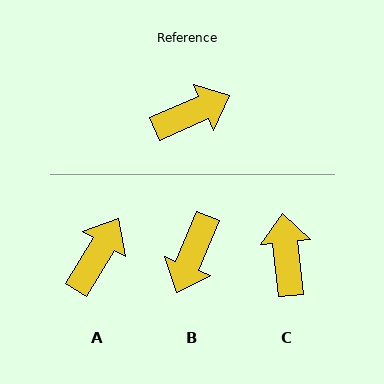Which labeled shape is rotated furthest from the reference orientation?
B, about 136 degrees away.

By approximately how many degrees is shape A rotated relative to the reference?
Approximately 35 degrees counter-clockwise.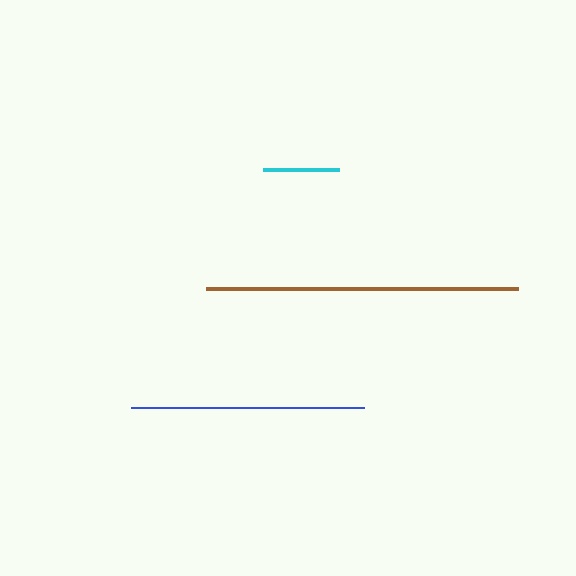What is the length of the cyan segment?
The cyan segment is approximately 76 pixels long.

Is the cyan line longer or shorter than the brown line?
The brown line is longer than the cyan line.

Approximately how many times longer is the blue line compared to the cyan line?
The blue line is approximately 3.1 times the length of the cyan line.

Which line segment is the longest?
The brown line is the longest at approximately 312 pixels.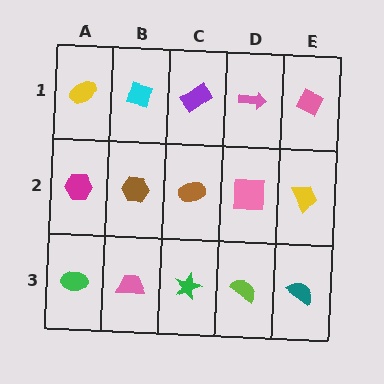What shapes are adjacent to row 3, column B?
A brown hexagon (row 2, column B), a green ellipse (row 3, column A), a green star (row 3, column C).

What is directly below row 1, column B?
A brown hexagon.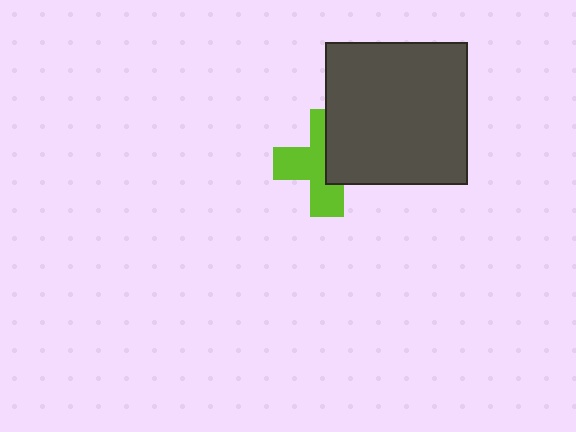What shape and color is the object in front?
The object in front is a dark gray square.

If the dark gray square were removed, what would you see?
You would see the complete lime cross.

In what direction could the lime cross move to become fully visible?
The lime cross could move left. That would shift it out from behind the dark gray square entirely.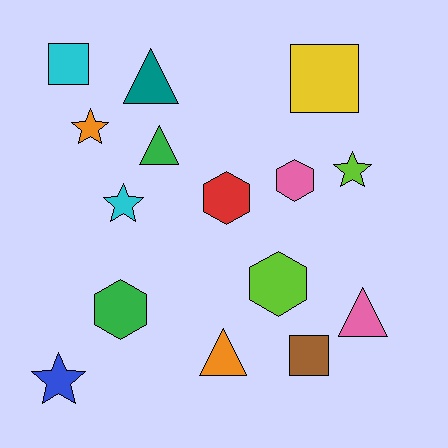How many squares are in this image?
There are 3 squares.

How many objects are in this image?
There are 15 objects.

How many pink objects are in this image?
There are 2 pink objects.